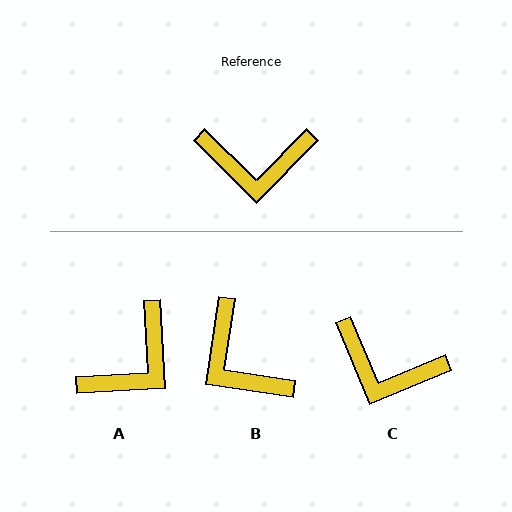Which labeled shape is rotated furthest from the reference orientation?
B, about 54 degrees away.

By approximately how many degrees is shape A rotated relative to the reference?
Approximately 48 degrees counter-clockwise.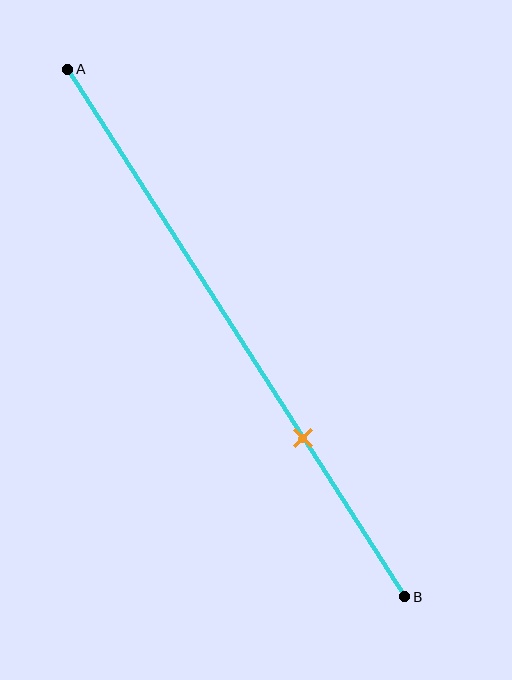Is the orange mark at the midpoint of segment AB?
No, the mark is at about 70% from A, not at the 50% midpoint.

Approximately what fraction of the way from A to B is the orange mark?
The orange mark is approximately 70% of the way from A to B.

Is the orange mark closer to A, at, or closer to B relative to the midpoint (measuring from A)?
The orange mark is closer to point B than the midpoint of segment AB.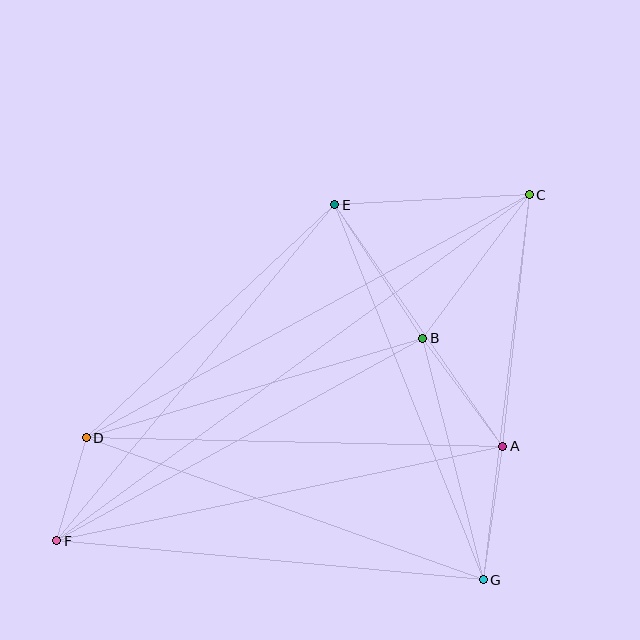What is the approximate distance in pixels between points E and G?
The distance between E and G is approximately 404 pixels.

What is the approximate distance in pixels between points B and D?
The distance between B and D is approximately 351 pixels.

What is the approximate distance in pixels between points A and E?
The distance between A and E is approximately 294 pixels.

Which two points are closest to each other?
Points D and F are closest to each other.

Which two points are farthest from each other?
Points C and F are farthest from each other.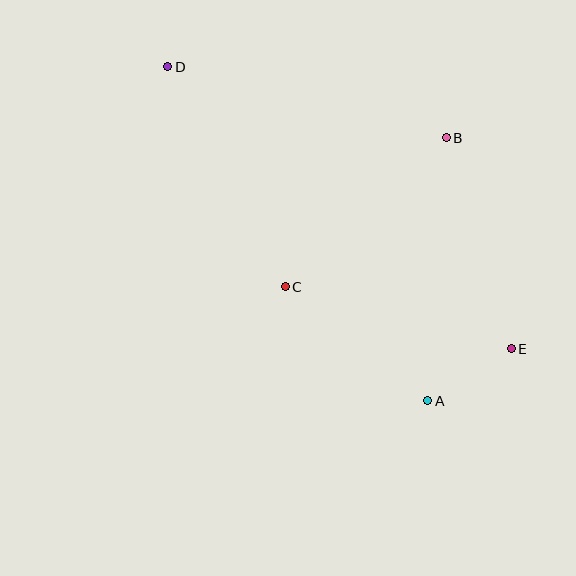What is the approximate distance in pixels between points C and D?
The distance between C and D is approximately 249 pixels.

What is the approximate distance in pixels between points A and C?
The distance between A and C is approximately 183 pixels.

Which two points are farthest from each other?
Points D and E are farthest from each other.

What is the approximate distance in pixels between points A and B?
The distance between A and B is approximately 264 pixels.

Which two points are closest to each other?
Points A and E are closest to each other.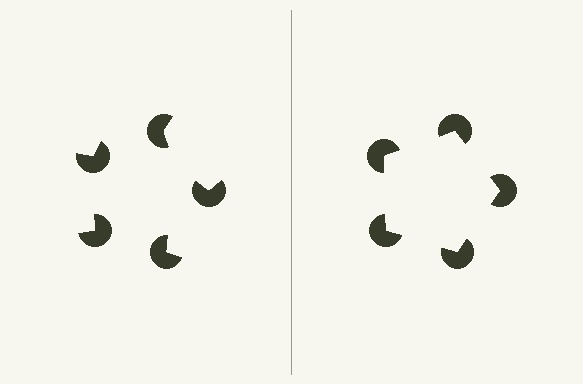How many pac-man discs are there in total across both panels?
10 — 5 on each side.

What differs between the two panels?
The pac-man discs are positioned identically on both sides; only the wedge orientations differ. On the right they align to a pentagon; on the left they are misaligned.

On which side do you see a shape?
An illusory pentagon appears on the right side. On the left side the wedge cuts are rotated, so no coherent shape forms.